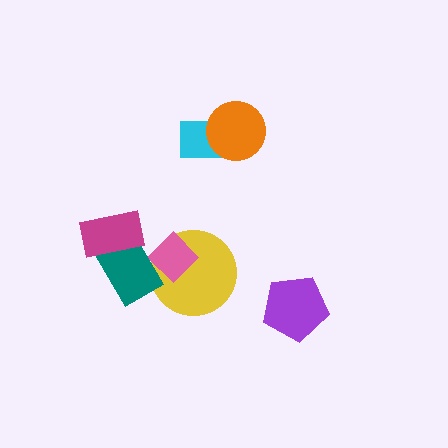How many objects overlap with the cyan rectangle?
1 object overlaps with the cyan rectangle.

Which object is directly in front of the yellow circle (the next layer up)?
The pink diamond is directly in front of the yellow circle.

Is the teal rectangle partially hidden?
Yes, it is partially covered by another shape.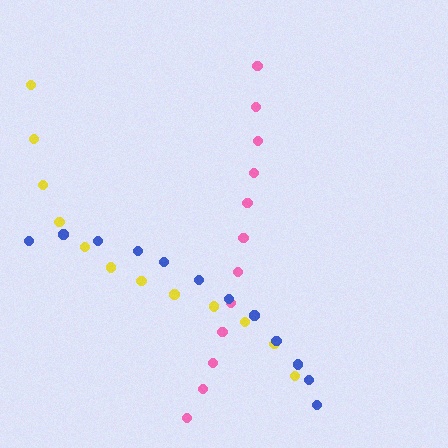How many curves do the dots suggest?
There are 3 distinct paths.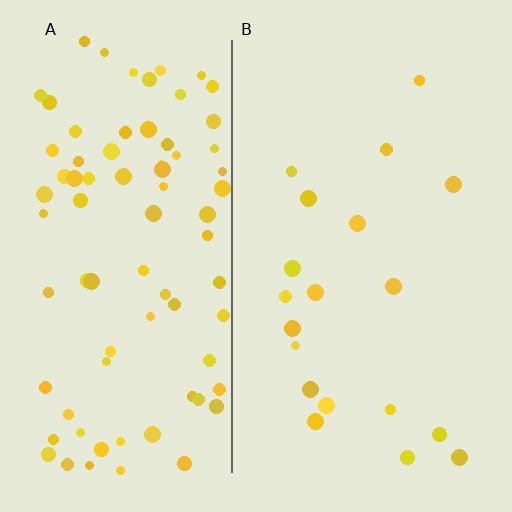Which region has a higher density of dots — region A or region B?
A (the left).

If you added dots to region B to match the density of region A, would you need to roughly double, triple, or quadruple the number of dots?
Approximately quadruple.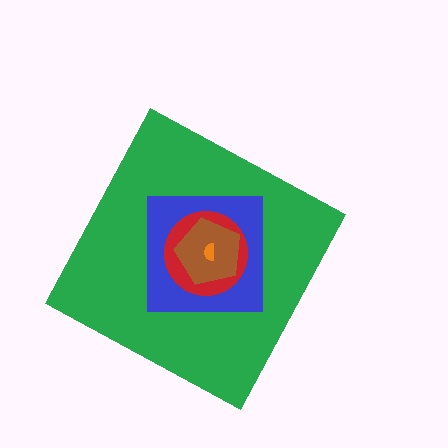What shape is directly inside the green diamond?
The blue square.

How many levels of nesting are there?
5.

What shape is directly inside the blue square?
The red circle.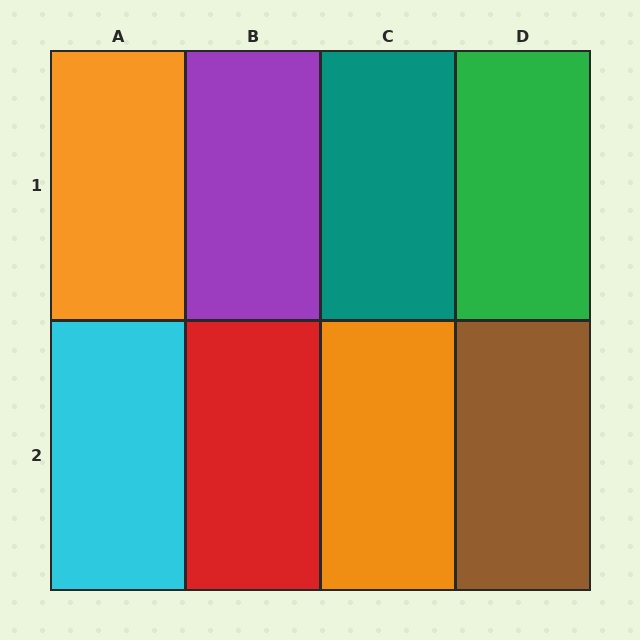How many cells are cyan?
1 cell is cyan.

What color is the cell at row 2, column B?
Red.